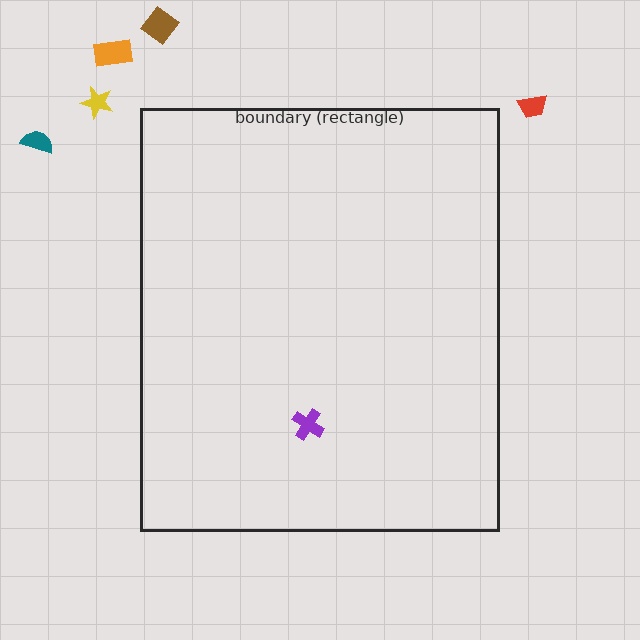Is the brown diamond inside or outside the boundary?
Outside.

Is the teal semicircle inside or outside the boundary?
Outside.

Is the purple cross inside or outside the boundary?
Inside.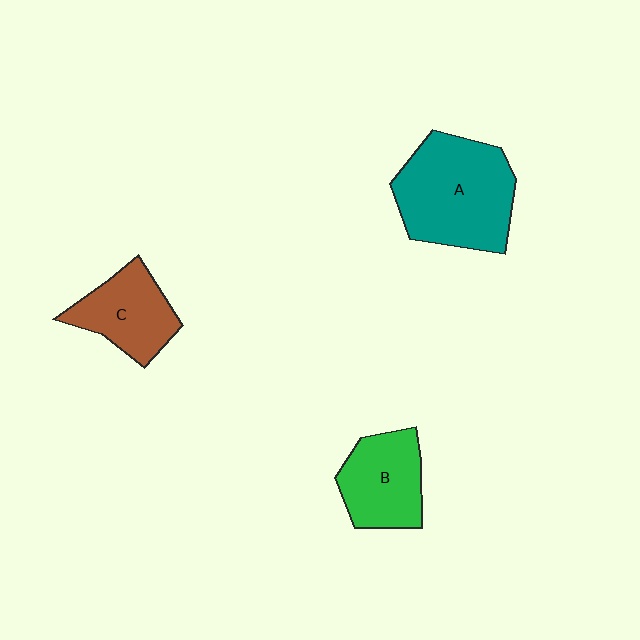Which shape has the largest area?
Shape A (teal).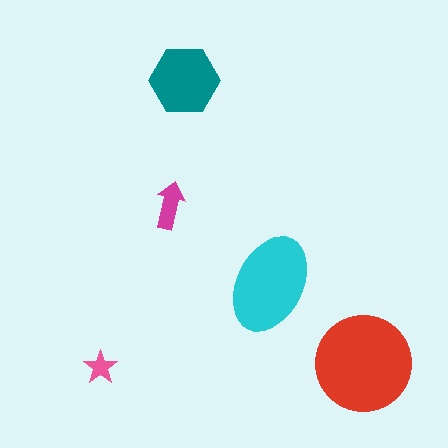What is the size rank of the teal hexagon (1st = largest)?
3rd.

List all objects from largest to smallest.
The red circle, the cyan ellipse, the teal hexagon, the magenta arrow, the pink star.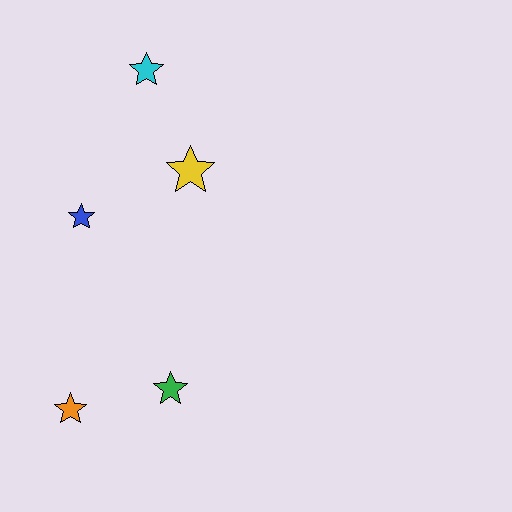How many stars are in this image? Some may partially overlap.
There are 5 stars.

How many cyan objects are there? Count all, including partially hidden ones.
There is 1 cyan object.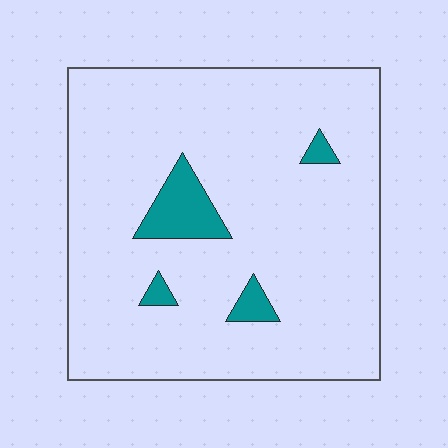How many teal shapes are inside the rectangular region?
4.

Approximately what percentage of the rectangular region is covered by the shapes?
Approximately 5%.